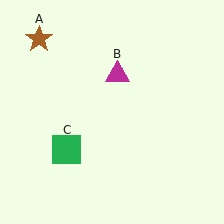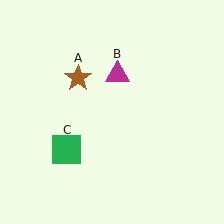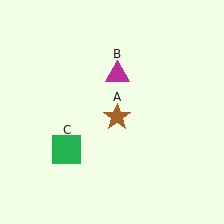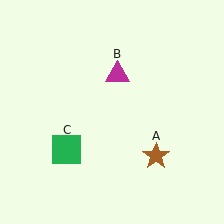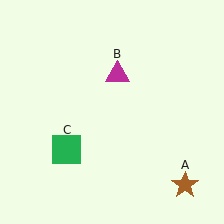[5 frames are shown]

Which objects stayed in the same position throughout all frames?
Magenta triangle (object B) and green square (object C) remained stationary.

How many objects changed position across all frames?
1 object changed position: brown star (object A).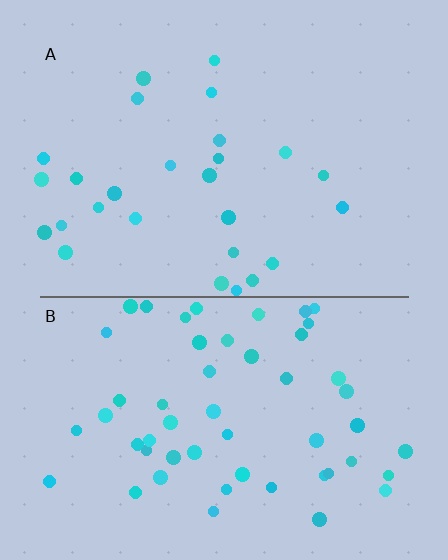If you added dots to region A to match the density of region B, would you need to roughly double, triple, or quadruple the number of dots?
Approximately double.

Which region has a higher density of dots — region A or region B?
B (the bottom).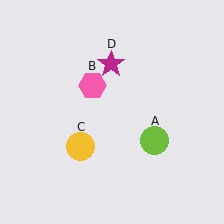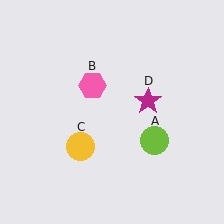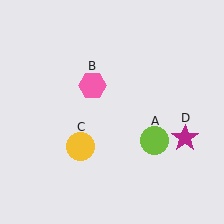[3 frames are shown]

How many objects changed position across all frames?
1 object changed position: magenta star (object D).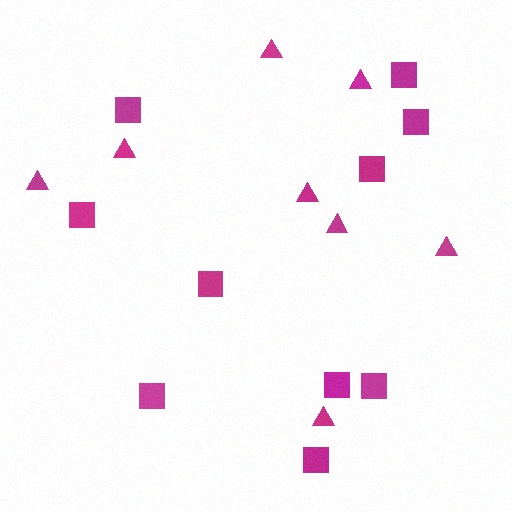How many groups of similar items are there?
There are 2 groups: one group of triangles (8) and one group of squares (10).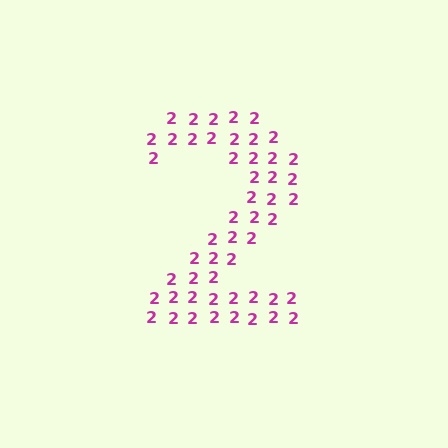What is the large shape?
The large shape is the digit 2.